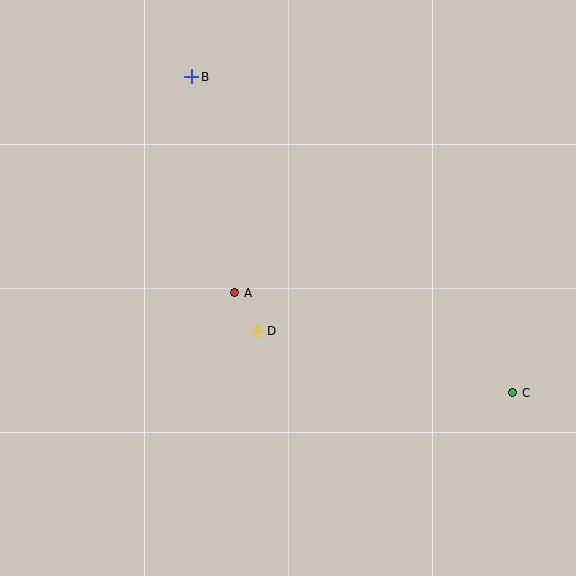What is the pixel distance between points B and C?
The distance between B and C is 450 pixels.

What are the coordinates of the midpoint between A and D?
The midpoint between A and D is at (246, 312).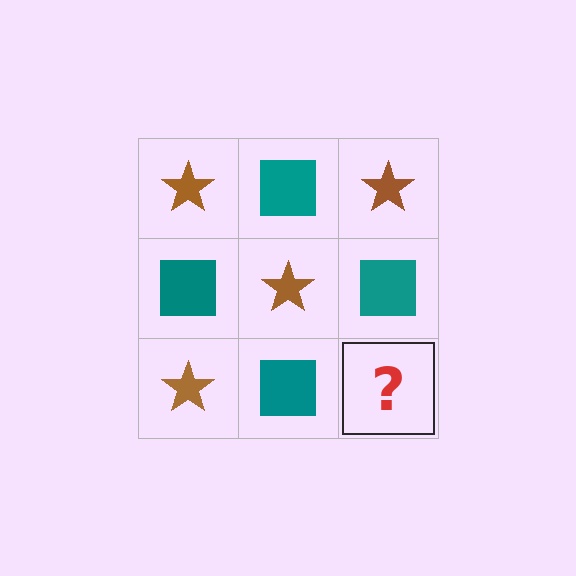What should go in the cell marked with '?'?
The missing cell should contain a brown star.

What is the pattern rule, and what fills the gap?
The rule is that it alternates brown star and teal square in a checkerboard pattern. The gap should be filled with a brown star.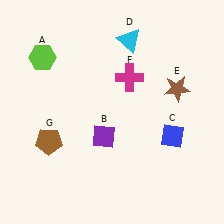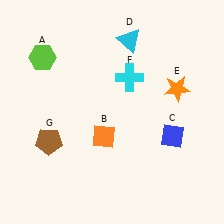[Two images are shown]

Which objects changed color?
B changed from purple to orange. E changed from brown to orange. F changed from magenta to cyan.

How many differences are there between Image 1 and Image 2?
There are 3 differences between the two images.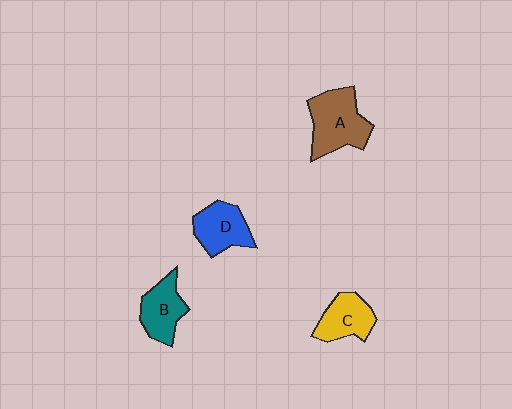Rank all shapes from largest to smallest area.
From largest to smallest: A (brown), D (blue), B (teal), C (yellow).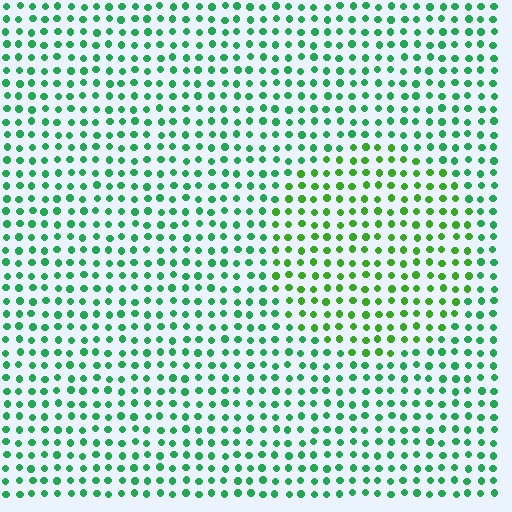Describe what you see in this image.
The image is filled with small green elements in a uniform arrangement. A circle-shaped region is visible where the elements are tinted to a slightly different hue, forming a subtle color boundary.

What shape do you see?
I see a circle.